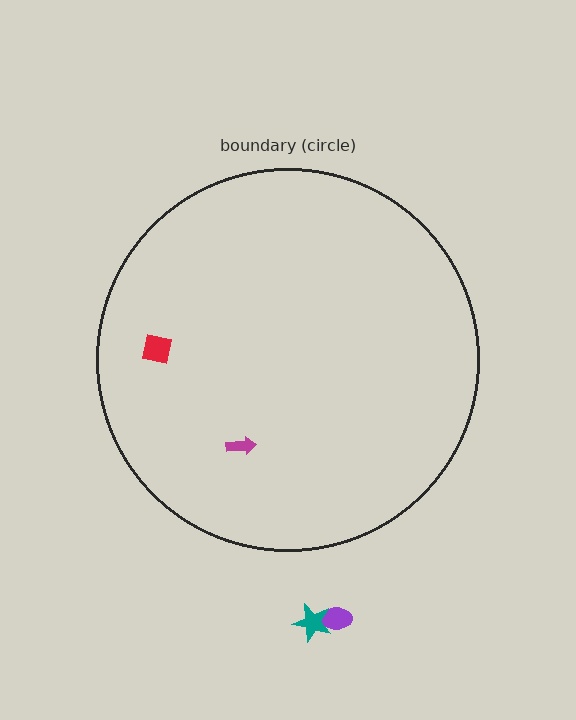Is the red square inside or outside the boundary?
Inside.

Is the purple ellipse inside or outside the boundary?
Outside.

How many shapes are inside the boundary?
2 inside, 2 outside.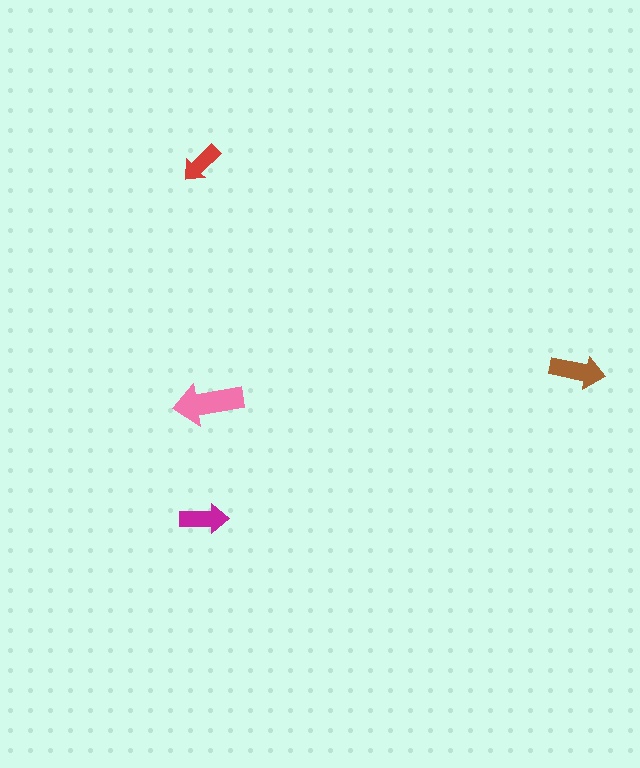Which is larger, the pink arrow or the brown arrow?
The pink one.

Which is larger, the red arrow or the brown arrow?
The brown one.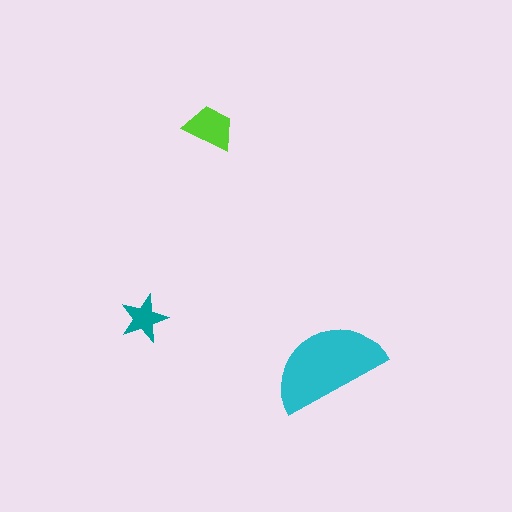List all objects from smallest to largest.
The teal star, the lime trapezoid, the cyan semicircle.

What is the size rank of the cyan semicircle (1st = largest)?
1st.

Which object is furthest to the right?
The cyan semicircle is rightmost.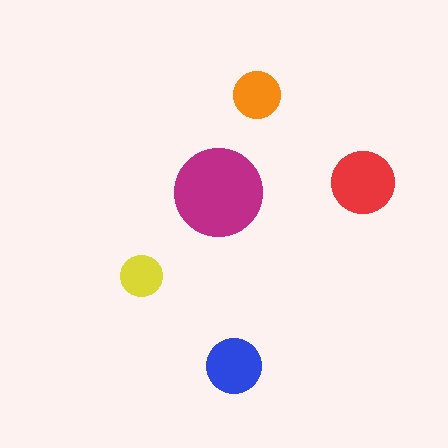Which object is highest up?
The orange circle is topmost.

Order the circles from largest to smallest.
the magenta one, the red one, the blue one, the orange one, the yellow one.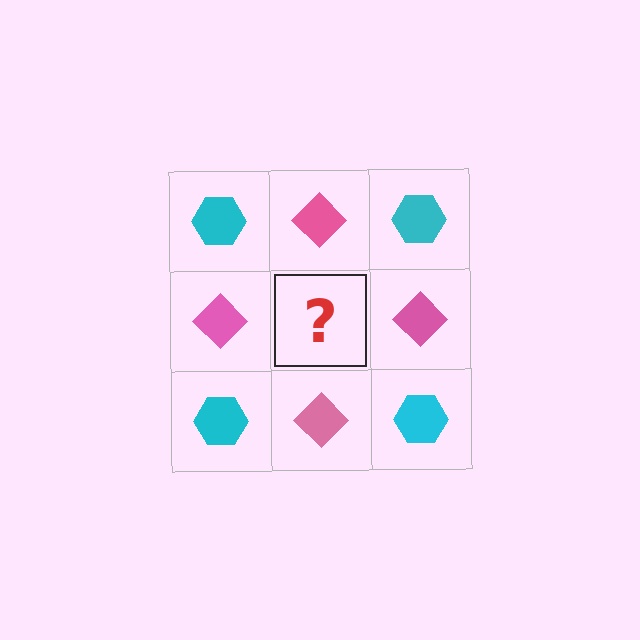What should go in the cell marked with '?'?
The missing cell should contain a cyan hexagon.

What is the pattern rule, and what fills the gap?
The rule is that it alternates cyan hexagon and pink diamond in a checkerboard pattern. The gap should be filled with a cyan hexagon.